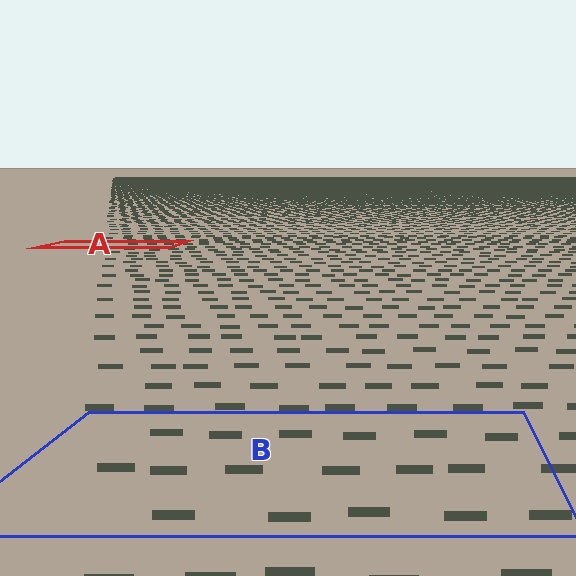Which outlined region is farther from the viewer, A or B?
Region A is farther from the viewer — the texture elements inside it appear smaller and more densely packed.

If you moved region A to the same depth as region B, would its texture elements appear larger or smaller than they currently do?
They would appear larger. At a closer depth, the same texture elements are projected at a bigger on-screen size.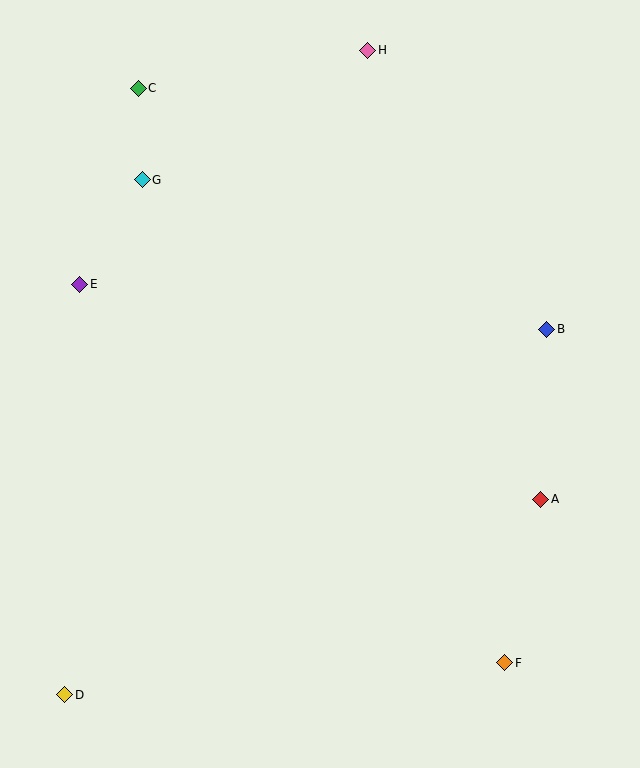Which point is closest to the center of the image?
Point B at (547, 329) is closest to the center.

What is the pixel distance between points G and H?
The distance between G and H is 260 pixels.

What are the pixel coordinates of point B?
Point B is at (547, 329).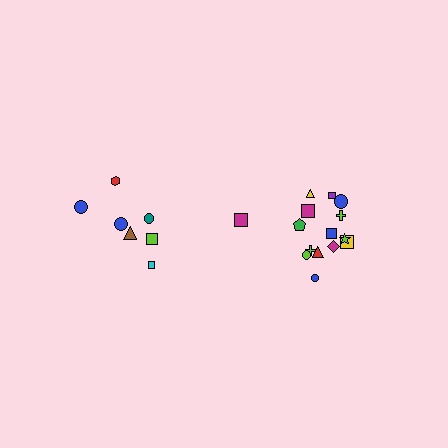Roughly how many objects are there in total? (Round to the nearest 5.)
Roughly 20 objects in total.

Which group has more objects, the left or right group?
The right group.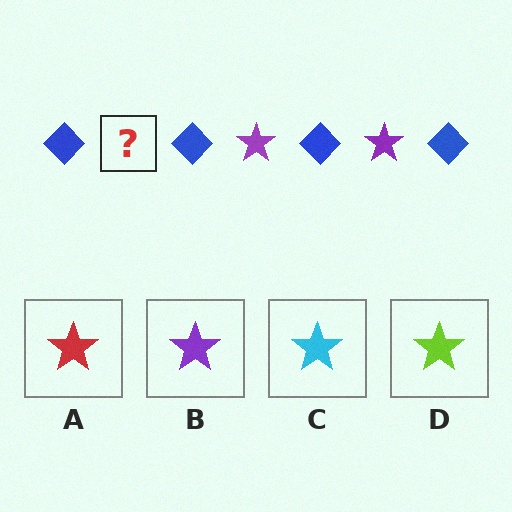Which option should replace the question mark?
Option B.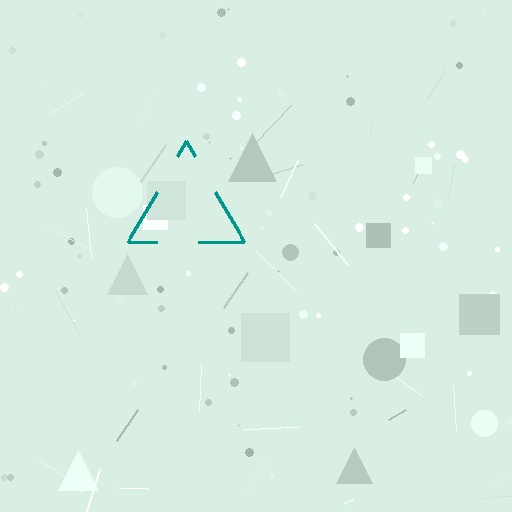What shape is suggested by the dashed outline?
The dashed outline suggests a triangle.